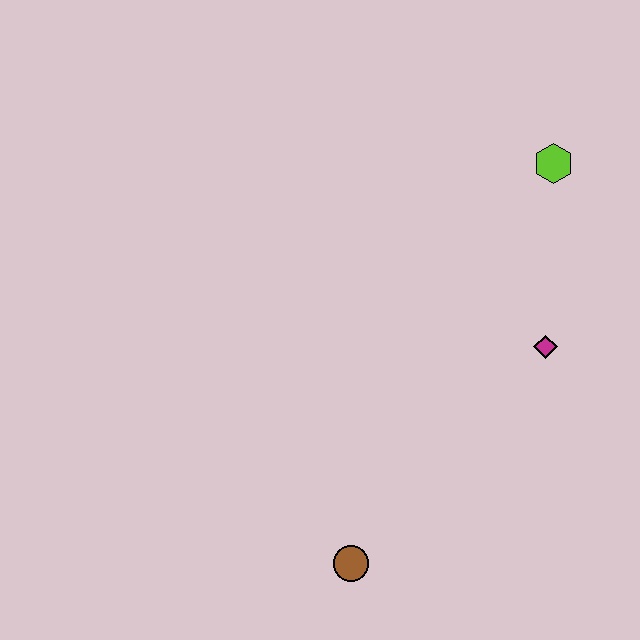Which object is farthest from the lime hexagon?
The brown circle is farthest from the lime hexagon.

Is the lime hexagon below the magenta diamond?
No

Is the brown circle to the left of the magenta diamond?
Yes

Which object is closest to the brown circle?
The magenta diamond is closest to the brown circle.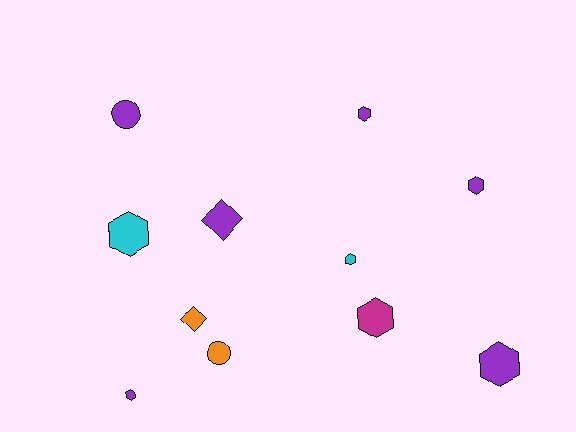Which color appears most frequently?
Purple, with 6 objects.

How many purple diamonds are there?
There is 1 purple diamond.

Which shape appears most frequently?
Hexagon, with 7 objects.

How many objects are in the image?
There are 11 objects.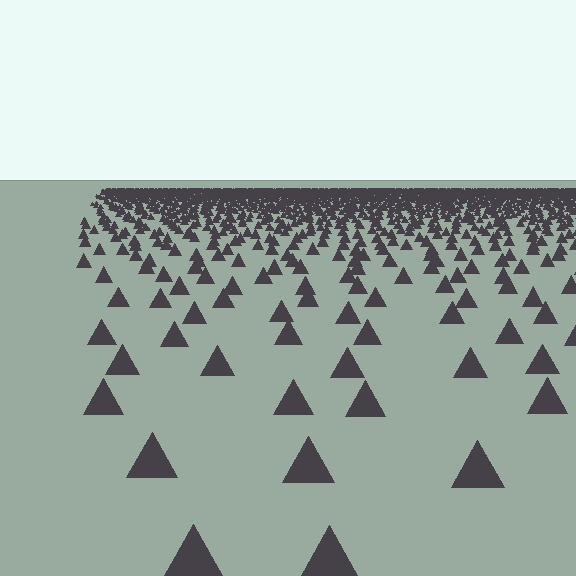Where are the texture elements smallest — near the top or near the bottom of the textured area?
Near the top.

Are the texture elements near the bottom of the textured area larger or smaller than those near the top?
Larger. Near the bottom, elements are closer to the viewer and appear at a bigger on-screen size.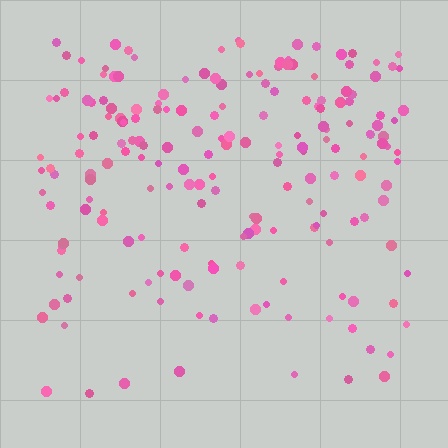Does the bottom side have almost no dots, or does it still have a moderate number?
Still a moderate number, just noticeably fewer than the top.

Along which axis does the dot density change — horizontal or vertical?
Vertical.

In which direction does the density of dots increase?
From bottom to top, with the top side densest.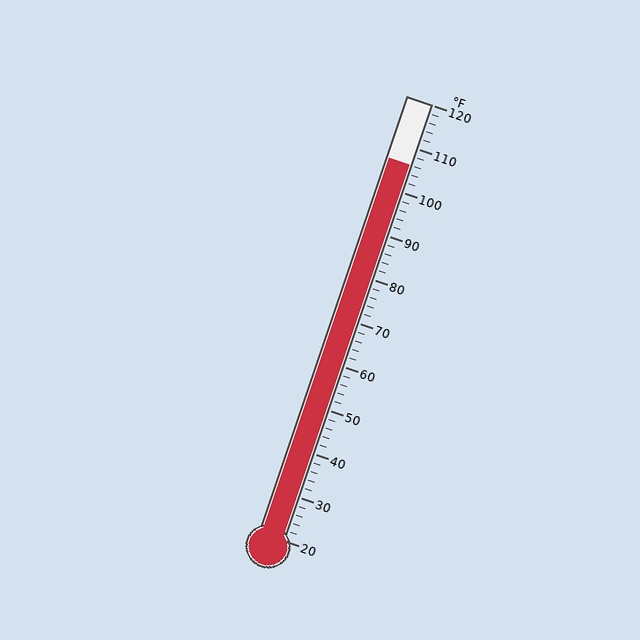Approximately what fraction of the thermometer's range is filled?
The thermometer is filled to approximately 85% of its range.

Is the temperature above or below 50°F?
The temperature is above 50°F.